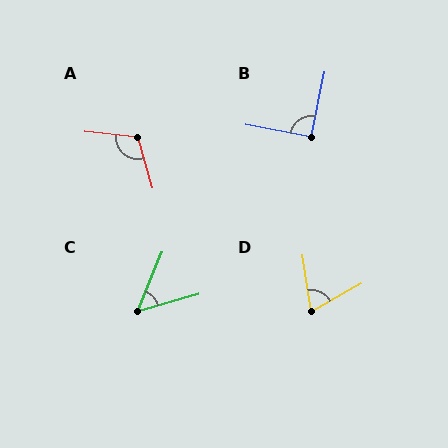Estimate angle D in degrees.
Approximately 69 degrees.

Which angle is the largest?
A, at approximately 112 degrees.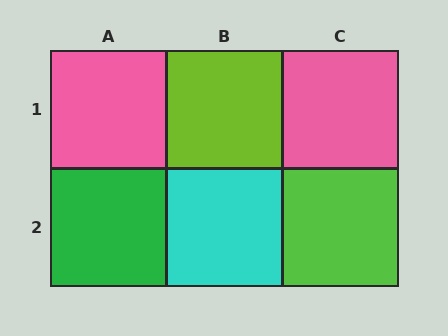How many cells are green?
1 cell is green.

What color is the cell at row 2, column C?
Lime.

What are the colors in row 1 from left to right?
Pink, lime, pink.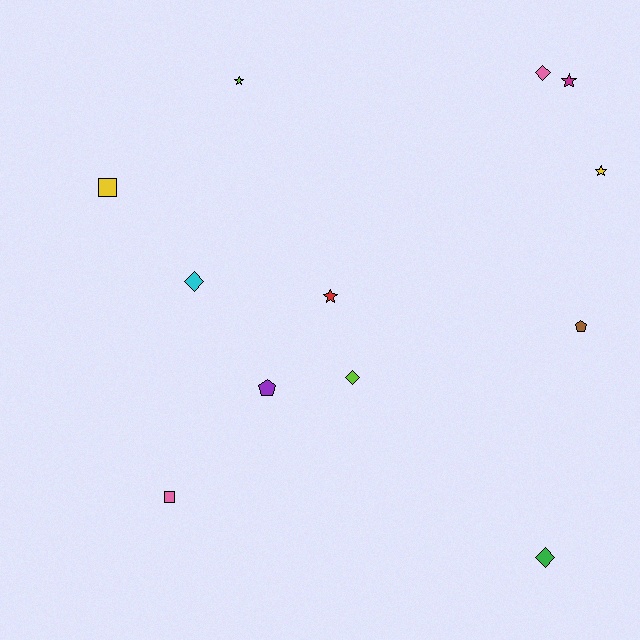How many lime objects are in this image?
There are 2 lime objects.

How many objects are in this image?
There are 12 objects.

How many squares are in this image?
There are 2 squares.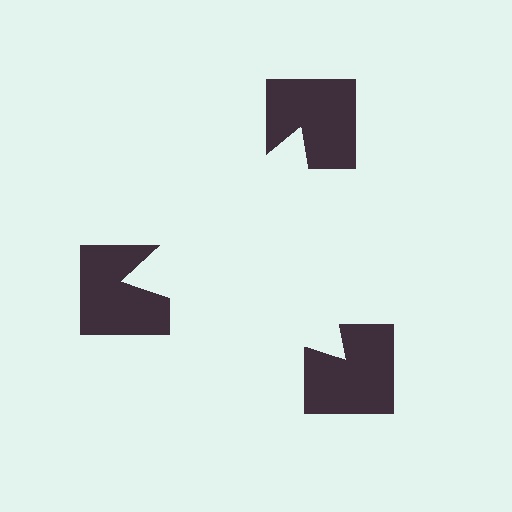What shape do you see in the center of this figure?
An illusory triangle — its edges are inferred from the aligned wedge cuts in the notched squares, not physically drawn.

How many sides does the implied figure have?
3 sides.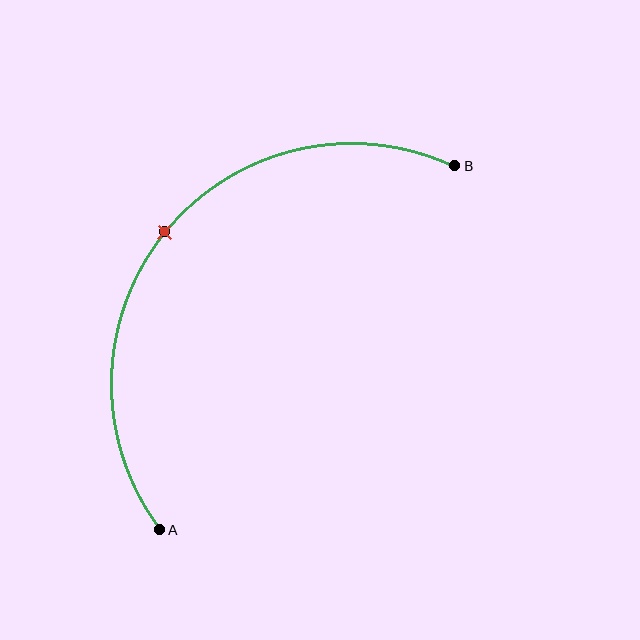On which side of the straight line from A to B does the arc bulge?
The arc bulges above and to the left of the straight line connecting A and B.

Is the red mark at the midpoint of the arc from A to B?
Yes. The red mark lies on the arc at equal arc-length from both A and B — it is the arc midpoint.